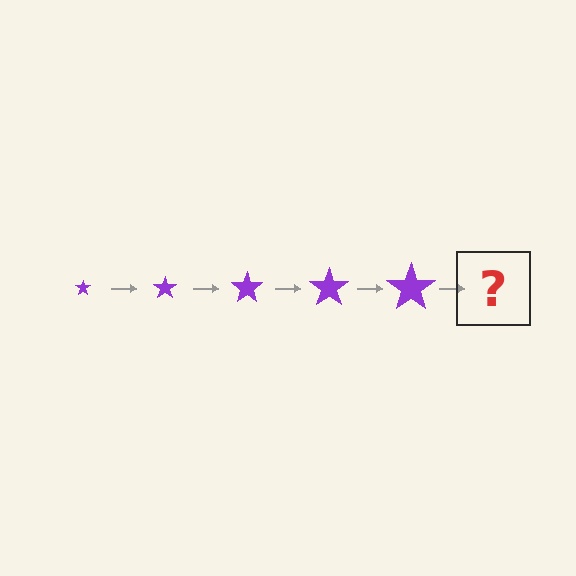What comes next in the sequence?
The next element should be a purple star, larger than the previous one.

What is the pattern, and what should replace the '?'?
The pattern is that the star gets progressively larger each step. The '?' should be a purple star, larger than the previous one.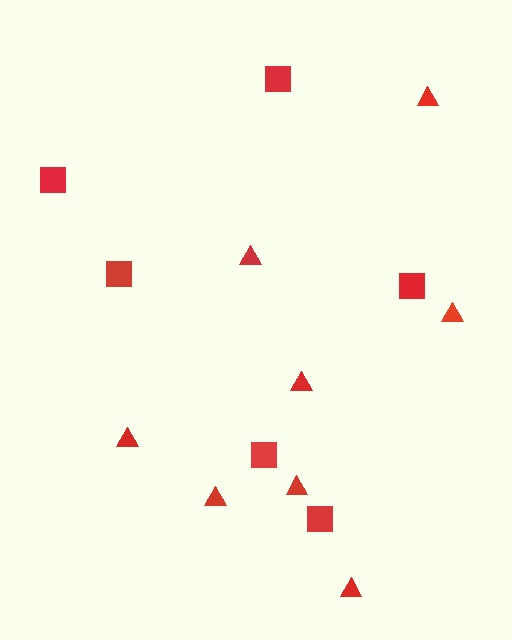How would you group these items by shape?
There are 2 groups: one group of triangles (8) and one group of squares (6).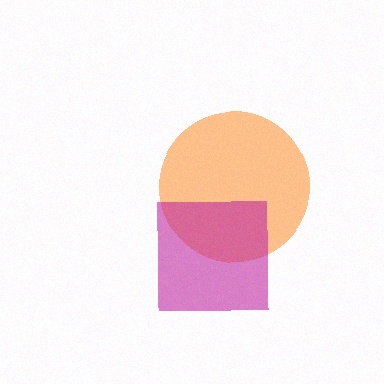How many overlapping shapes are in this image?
There are 2 overlapping shapes in the image.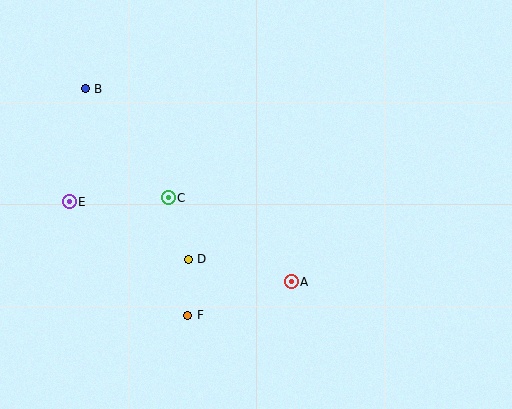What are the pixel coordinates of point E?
Point E is at (69, 202).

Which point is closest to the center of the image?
Point A at (291, 282) is closest to the center.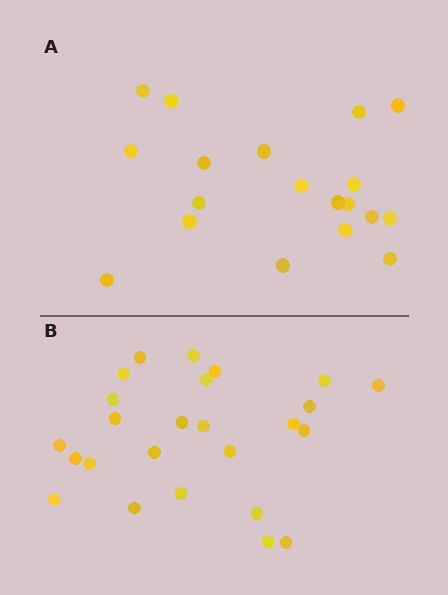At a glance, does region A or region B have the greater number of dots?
Region B (the bottom region) has more dots.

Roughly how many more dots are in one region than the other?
Region B has about 6 more dots than region A.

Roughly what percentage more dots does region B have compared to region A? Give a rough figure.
About 30% more.